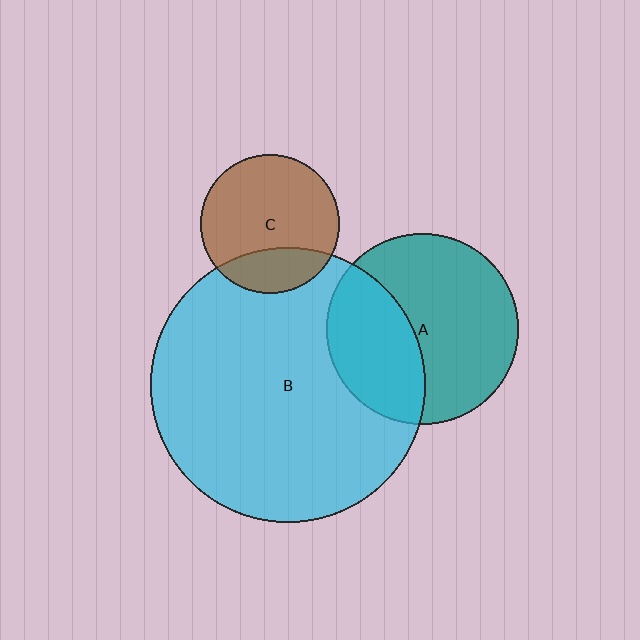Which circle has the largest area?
Circle B (cyan).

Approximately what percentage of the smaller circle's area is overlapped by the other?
Approximately 25%.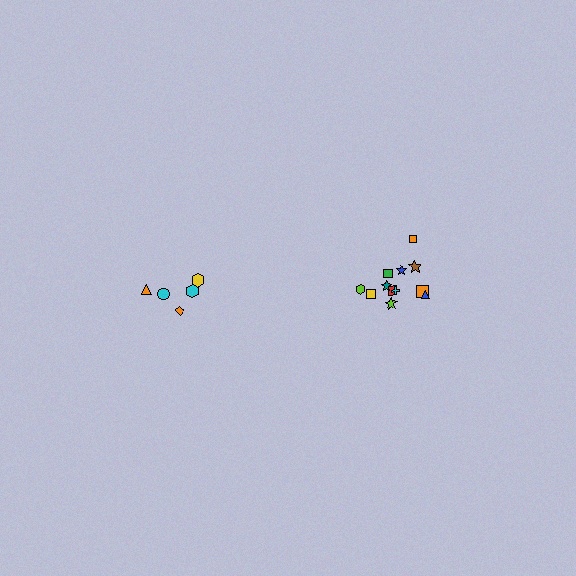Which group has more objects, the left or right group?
The right group.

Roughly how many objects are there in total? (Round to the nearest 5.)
Roughly 15 objects in total.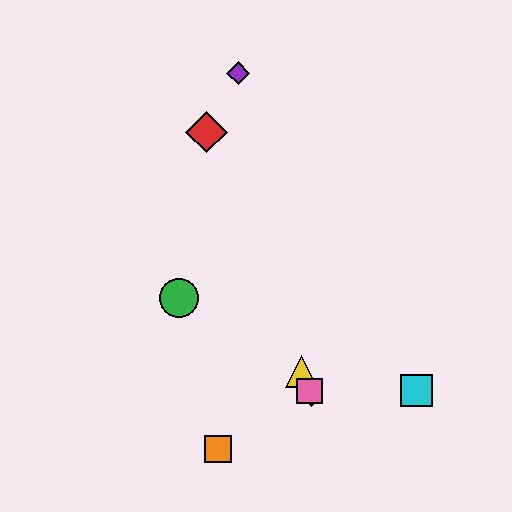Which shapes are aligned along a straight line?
The red diamond, the blue diamond, the yellow triangle, the pink square are aligned along a straight line.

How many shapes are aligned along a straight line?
4 shapes (the red diamond, the blue diamond, the yellow triangle, the pink square) are aligned along a straight line.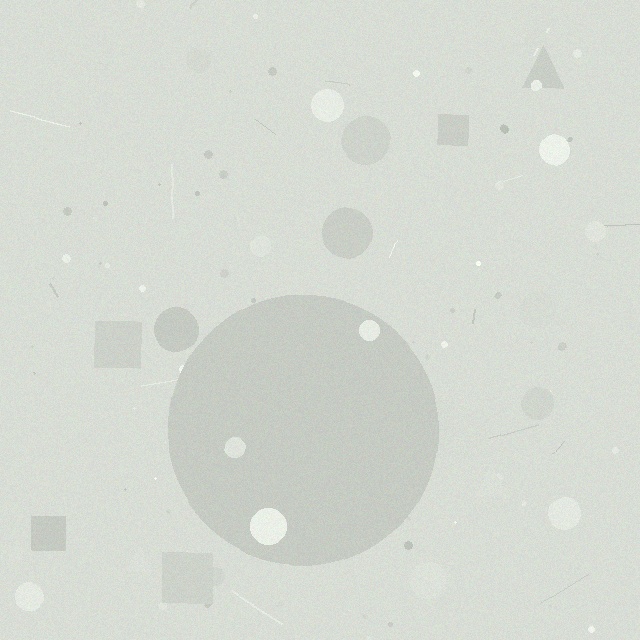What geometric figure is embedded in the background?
A circle is embedded in the background.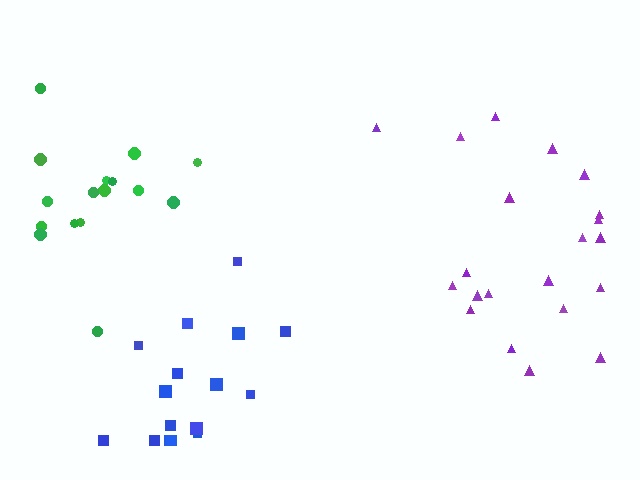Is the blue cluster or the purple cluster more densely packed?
Blue.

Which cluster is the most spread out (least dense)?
Green.